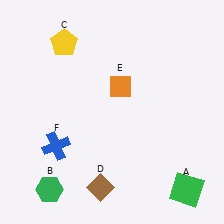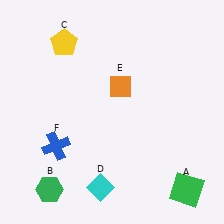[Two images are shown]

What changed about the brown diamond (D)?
In Image 1, D is brown. In Image 2, it changed to cyan.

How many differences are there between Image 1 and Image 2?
There is 1 difference between the two images.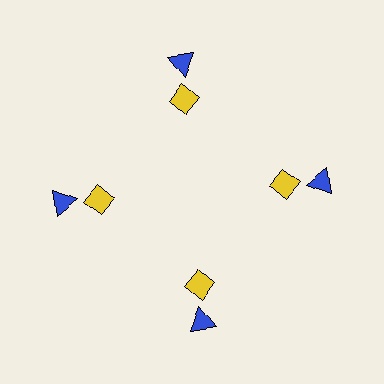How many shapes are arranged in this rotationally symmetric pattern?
There are 8 shapes, arranged in 4 groups of 2.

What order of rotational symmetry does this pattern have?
This pattern has 4-fold rotational symmetry.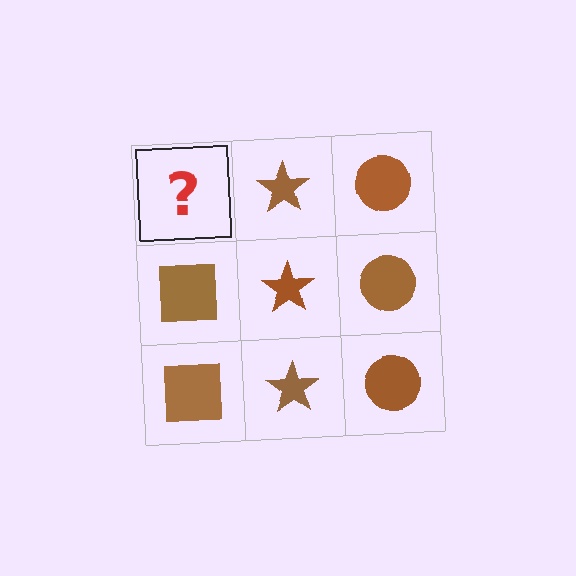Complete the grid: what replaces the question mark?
The question mark should be replaced with a brown square.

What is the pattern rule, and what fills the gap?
The rule is that each column has a consistent shape. The gap should be filled with a brown square.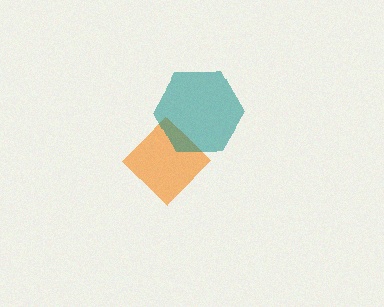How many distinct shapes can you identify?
There are 2 distinct shapes: an orange diamond, a teal hexagon.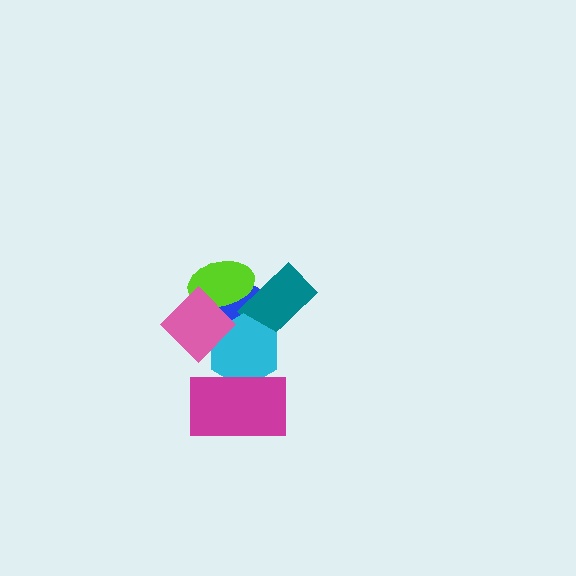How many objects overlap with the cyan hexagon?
4 objects overlap with the cyan hexagon.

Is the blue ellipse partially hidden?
Yes, it is partially covered by another shape.